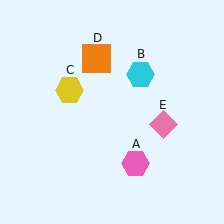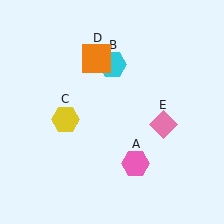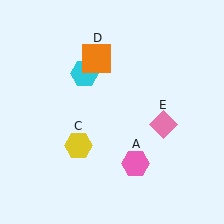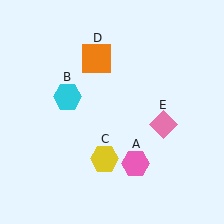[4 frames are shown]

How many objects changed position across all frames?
2 objects changed position: cyan hexagon (object B), yellow hexagon (object C).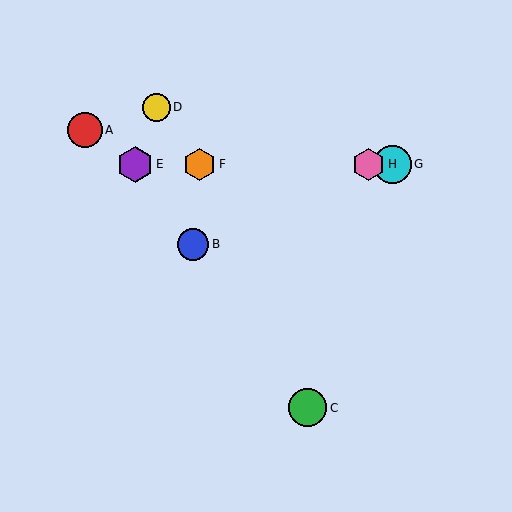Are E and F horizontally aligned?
Yes, both are at y≈164.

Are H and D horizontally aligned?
No, H is at y≈164 and D is at y≈107.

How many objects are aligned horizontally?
4 objects (E, F, G, H) are aligned horizontally.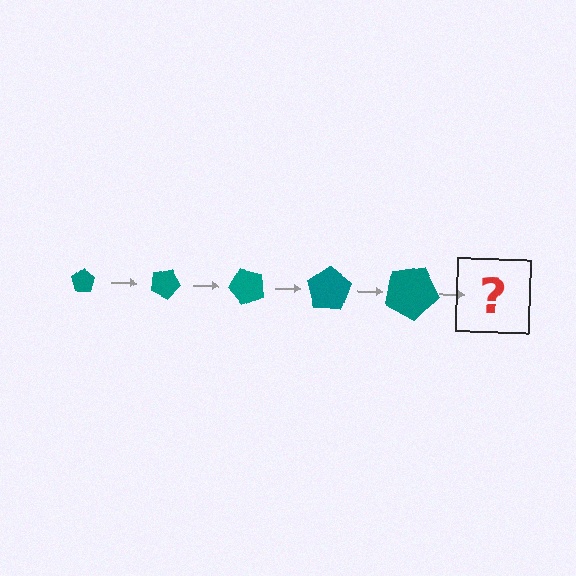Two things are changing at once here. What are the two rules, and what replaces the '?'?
The two rules are that the pentagon grows larger each step and it rotates 25 degrees each step. The '?' should be a pentagon, larger than the previous one and rotated 125 degrees from the start.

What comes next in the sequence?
The next element should be a pentagon, larger than the previous one and rotated 125 degrees from the start.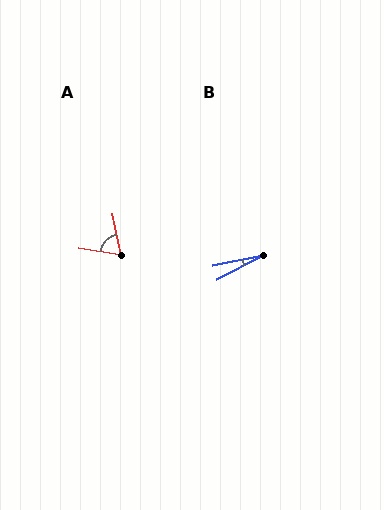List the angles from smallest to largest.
B (16°), A (69°).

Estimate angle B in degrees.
Approximately 16 degrees.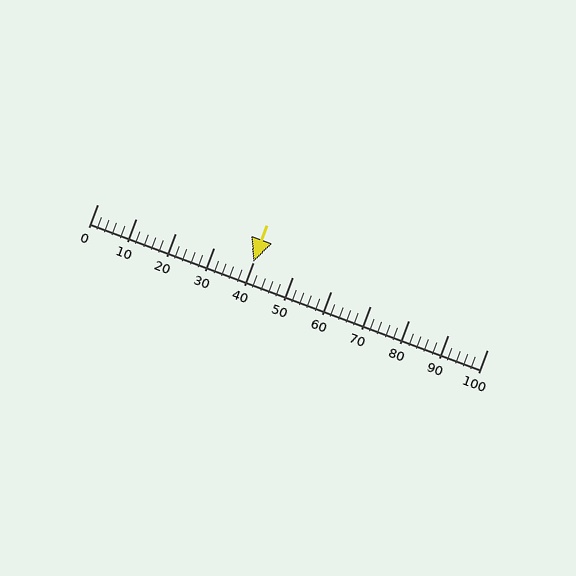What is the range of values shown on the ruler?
The ruler shows values from 0 to 100.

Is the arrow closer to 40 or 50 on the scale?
The arrow is closer to 40.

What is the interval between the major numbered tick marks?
The major tick marks are spaced 10 units apart.